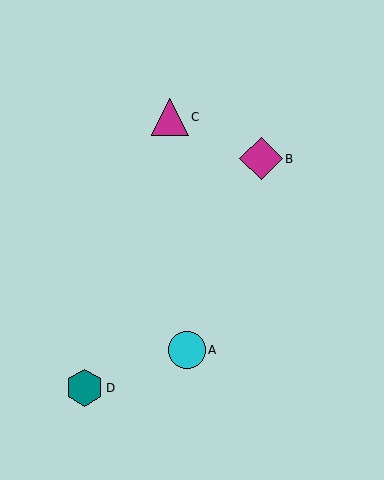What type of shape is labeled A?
Shape A is a cyan circle.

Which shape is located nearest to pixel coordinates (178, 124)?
The magenta triangle (labeled C) at (170, 117) is nearest to that location.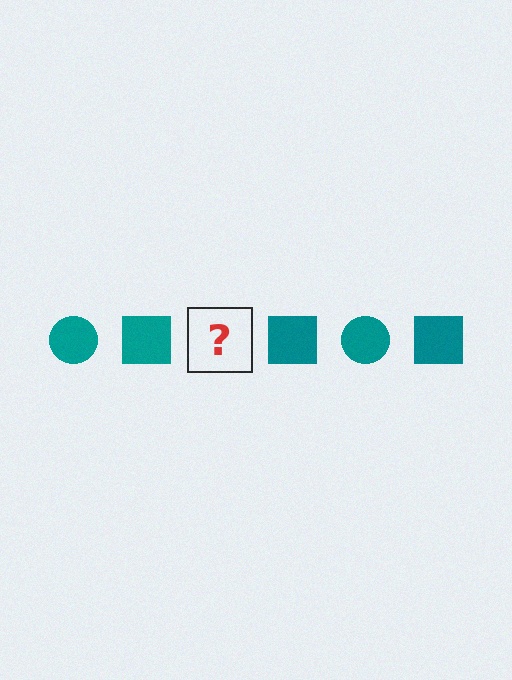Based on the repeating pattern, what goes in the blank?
The blank should be a teal circle.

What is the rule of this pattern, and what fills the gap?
The rule is that the pattern cycles through circle, square shapes in teal. The gap should be filled with a teal circle.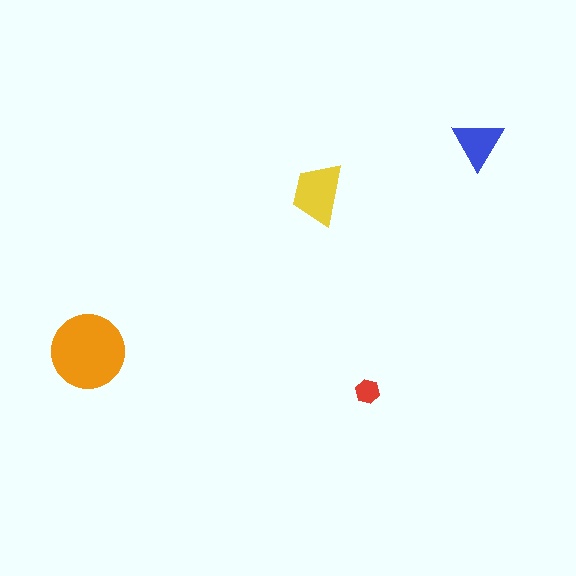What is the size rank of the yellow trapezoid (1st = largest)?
2nd.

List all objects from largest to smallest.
The orange circle, the yellow trapezoid, the blue triangle, the red hexagon.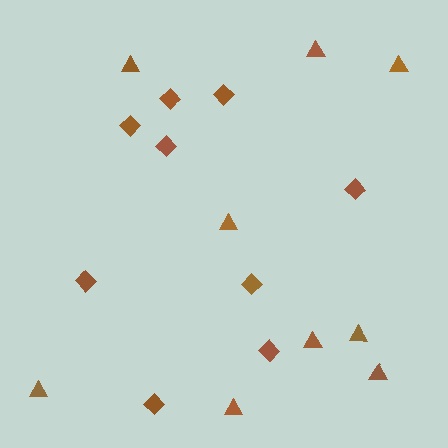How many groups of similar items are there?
There are 2 groups: one group of triangles (9) and one group of diamonds (9).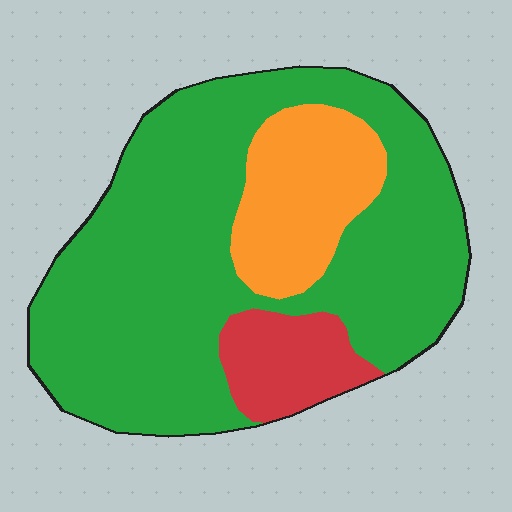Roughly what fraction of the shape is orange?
Orange takes up about one sixth (1/6) of the shape.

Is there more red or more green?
Green.